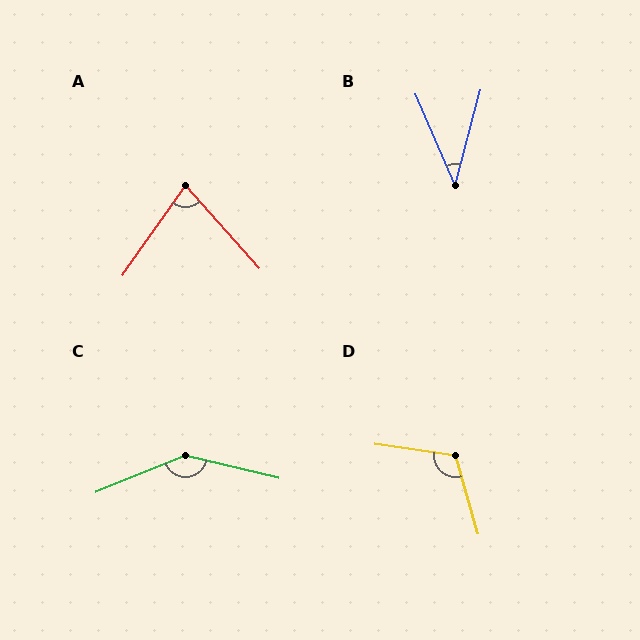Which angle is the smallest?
B, at approximately 38 degrees.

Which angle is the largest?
C, at approximately 144 degrees.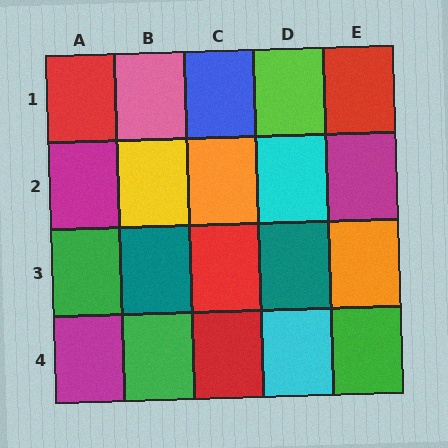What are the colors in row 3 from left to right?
Green, teal, red, teal, orange.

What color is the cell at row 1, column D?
Lime.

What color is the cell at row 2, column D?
Cyan.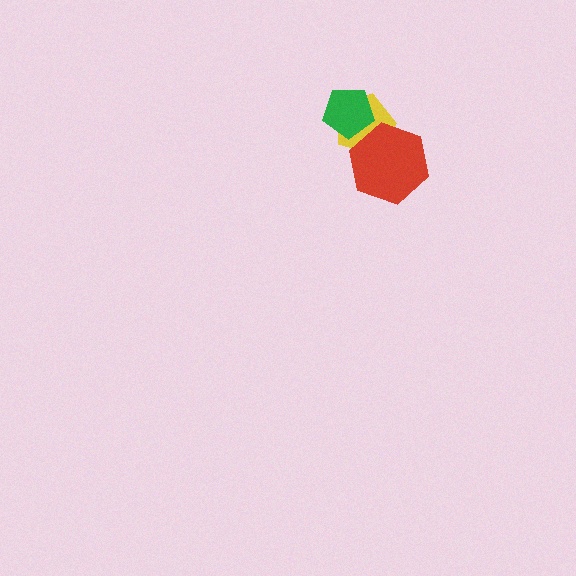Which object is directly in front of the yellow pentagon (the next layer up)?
The green pentagon is directly in front of the yellow pentagon.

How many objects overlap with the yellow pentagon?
2 objects overlap with the yellow pentagon.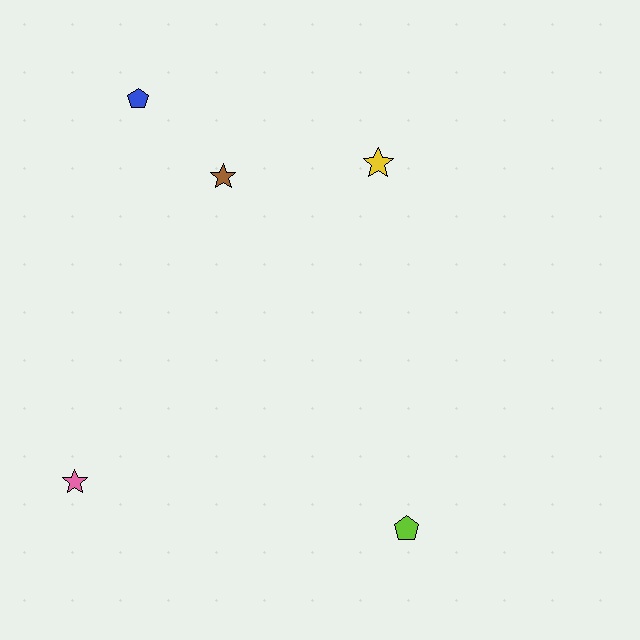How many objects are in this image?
There are 5 objects.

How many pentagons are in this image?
There are 2 pentagons.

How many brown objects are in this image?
There is 1 brown object.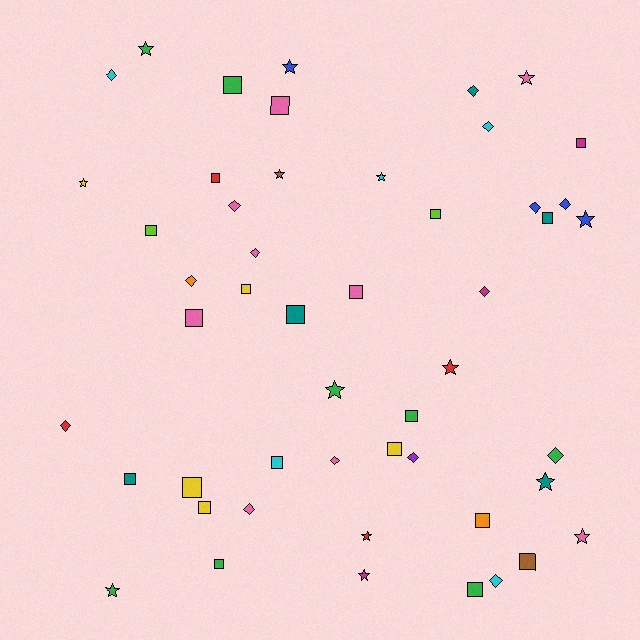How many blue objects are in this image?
There are 4 blue objects.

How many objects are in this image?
There are 50 objects.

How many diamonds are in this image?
There are 15 diamonds.